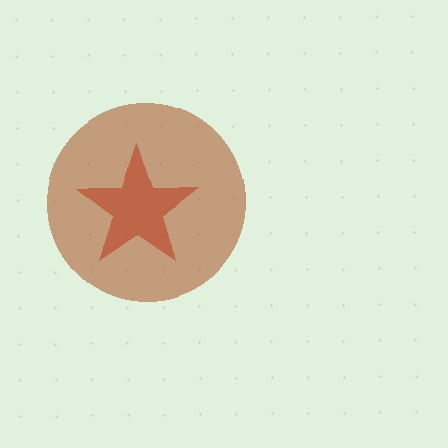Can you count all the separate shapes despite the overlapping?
Yes, there are 2 separate shapes.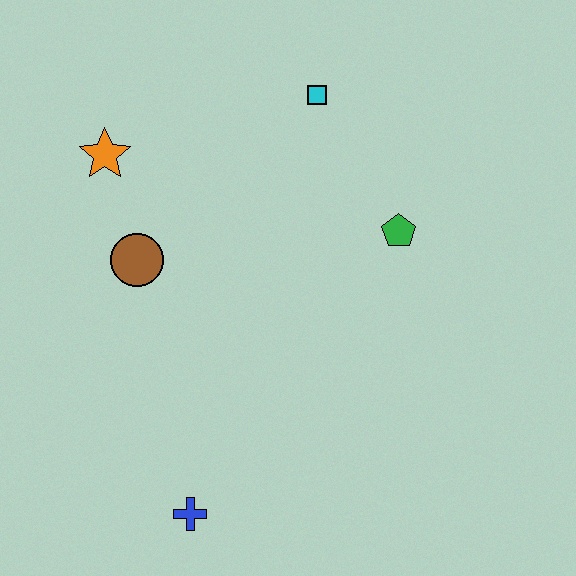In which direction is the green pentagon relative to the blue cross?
The green pentagon is above the blue cross.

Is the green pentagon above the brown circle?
Yes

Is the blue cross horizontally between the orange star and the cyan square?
Yes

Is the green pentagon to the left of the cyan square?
No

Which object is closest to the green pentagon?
The cyan square is closest to the green pentagon.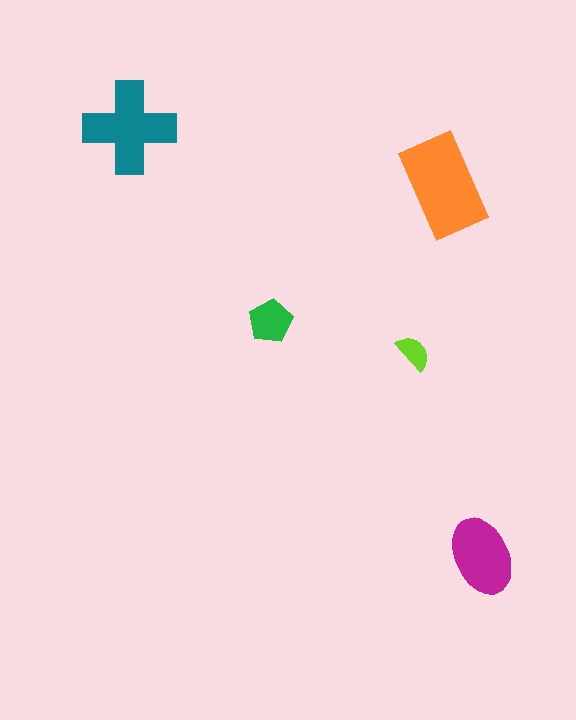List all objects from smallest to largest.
The lime semicircle, the green pentagon, the magenta ellipse, the teal cross, the orange rectangle.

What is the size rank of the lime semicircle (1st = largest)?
5th.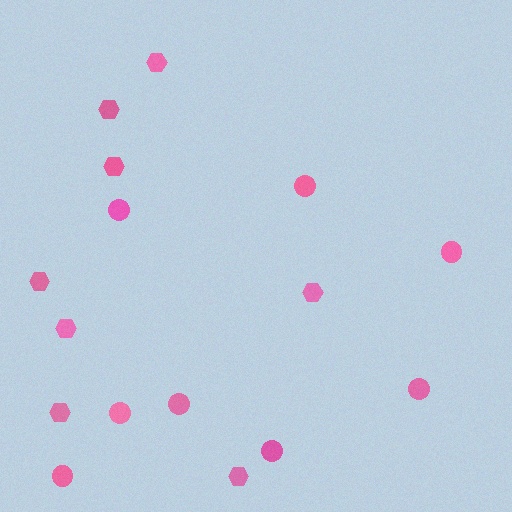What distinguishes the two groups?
There are 2 groups: one group of circles (8) and one group of hexagons (8).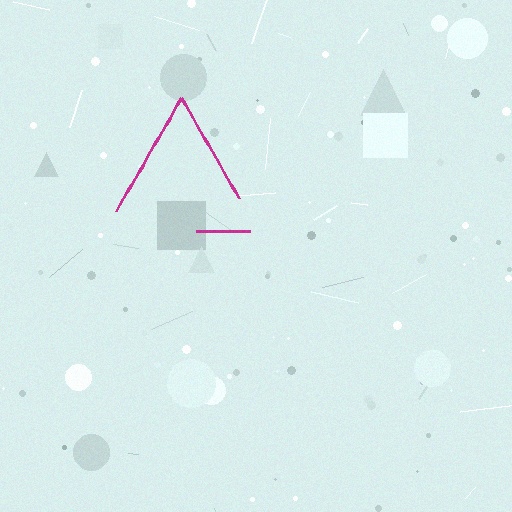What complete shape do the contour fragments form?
The contour fragments form a triangle.